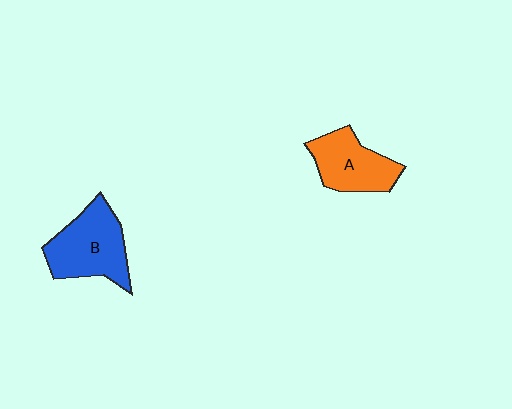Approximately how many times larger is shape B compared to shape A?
Approximately 1.2 times.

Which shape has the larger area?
Shape B (blue).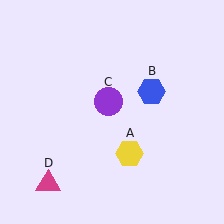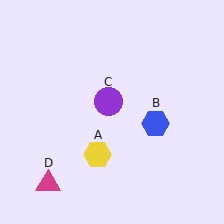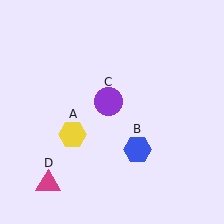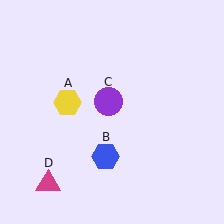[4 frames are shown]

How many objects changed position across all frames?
2 objects changed position: yellow hexagon (object A), blue hexagon (object B).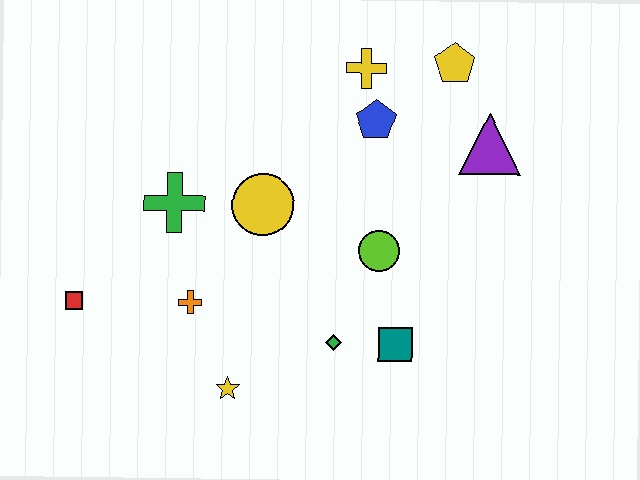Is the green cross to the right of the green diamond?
No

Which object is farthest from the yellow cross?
The red square is farthest from the yellow cross.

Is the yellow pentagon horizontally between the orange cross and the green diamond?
No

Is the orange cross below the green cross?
Yes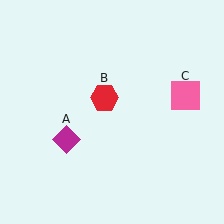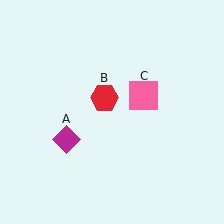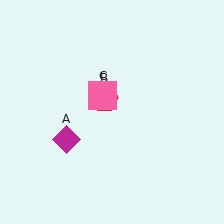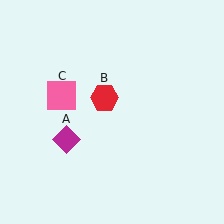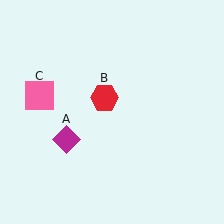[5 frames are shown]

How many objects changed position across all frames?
1 object changed position: pink square (object C).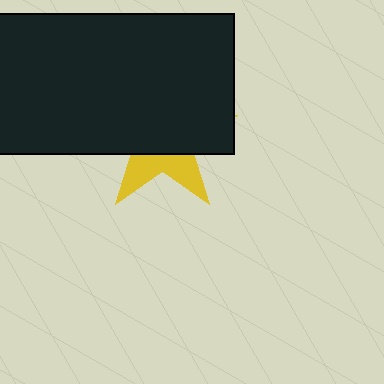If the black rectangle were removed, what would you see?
You would see the complete yellow star.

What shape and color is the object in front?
The object in front is a black rectangle.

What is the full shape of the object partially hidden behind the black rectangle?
The partially hidden object is a yellow star.